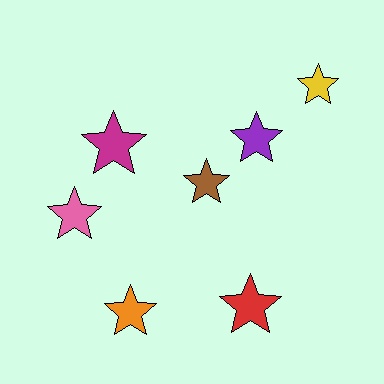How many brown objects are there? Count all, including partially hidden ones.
There is 1 brown object.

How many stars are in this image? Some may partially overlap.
There are 7 stars.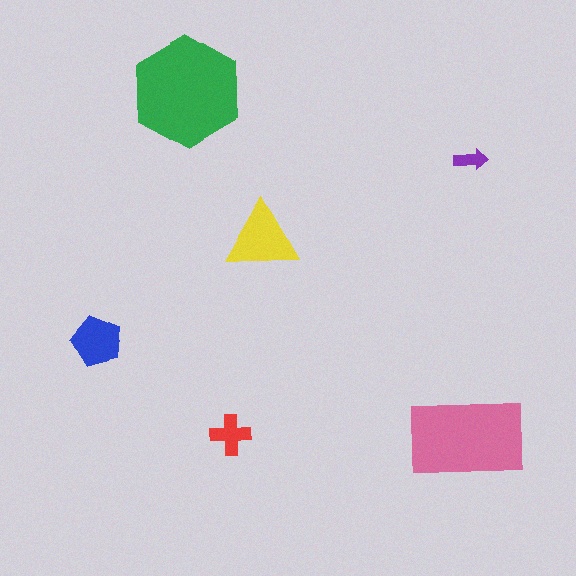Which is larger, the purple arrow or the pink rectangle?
The pink rectangle.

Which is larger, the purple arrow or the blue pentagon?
The blue pentagon.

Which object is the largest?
The green hexagon.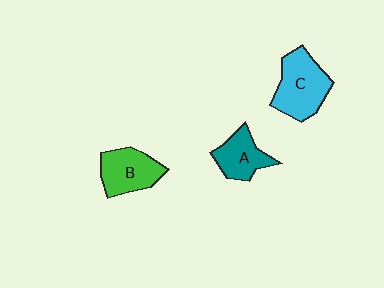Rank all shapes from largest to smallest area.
From largest to smallest: C (cyan), B (green), A (teal).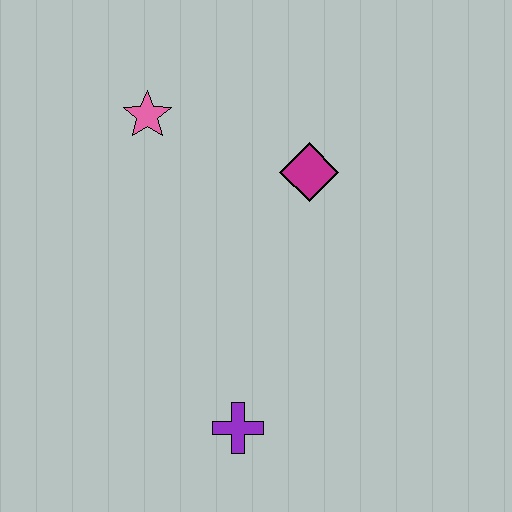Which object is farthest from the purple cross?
The pink star is farthest from the purple cross.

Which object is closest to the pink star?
The magenta diamond is closest to the pink star.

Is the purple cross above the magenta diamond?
No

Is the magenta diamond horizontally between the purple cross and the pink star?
No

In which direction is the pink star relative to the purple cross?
The pink star is above the purple cross.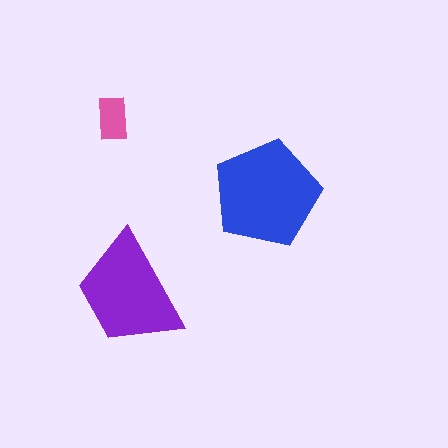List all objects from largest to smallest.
The blue pentagon, the purple trapezoid, the pink rectangle.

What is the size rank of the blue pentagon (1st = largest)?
1st.